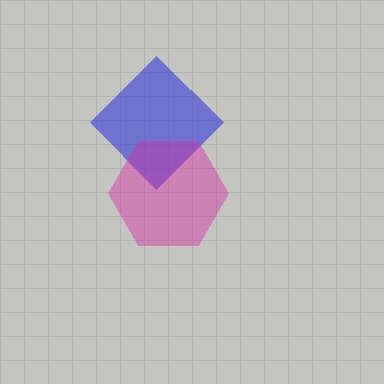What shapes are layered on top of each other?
The layered shapes are: a blue diamond, a magenta hexagon.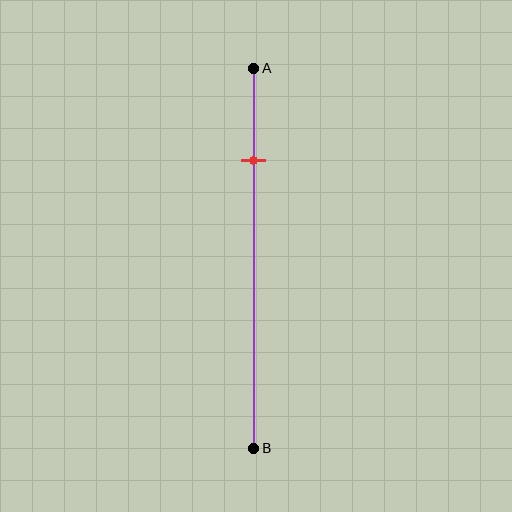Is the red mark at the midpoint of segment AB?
No, the mark is at about 25% from A, not at the 50% midpoint.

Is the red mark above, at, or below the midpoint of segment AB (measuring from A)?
The red mark is above the midpoint of segment AB.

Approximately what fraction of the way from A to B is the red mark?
The red mark is approximately 25% of the way from A to B.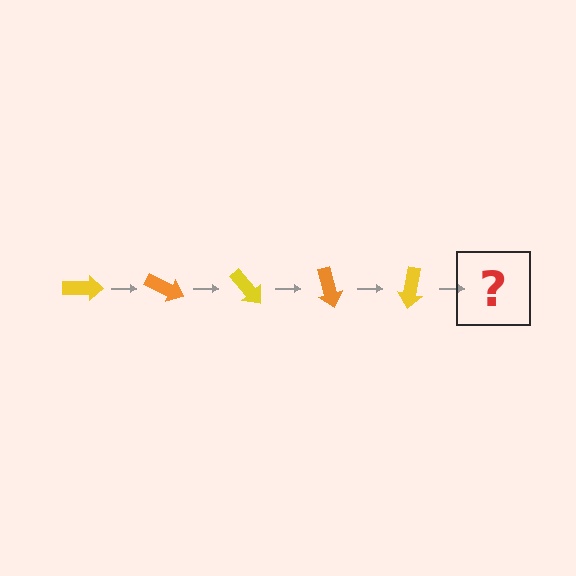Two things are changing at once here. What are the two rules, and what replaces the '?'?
The two rules are that it rotates 25 degrees each step and the color cycles through yellow and orange. The '?' should be an orange arrow, rotated 125 degrees from the start.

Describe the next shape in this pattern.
It should be an orange arrow, rotated 125 degrees from the start.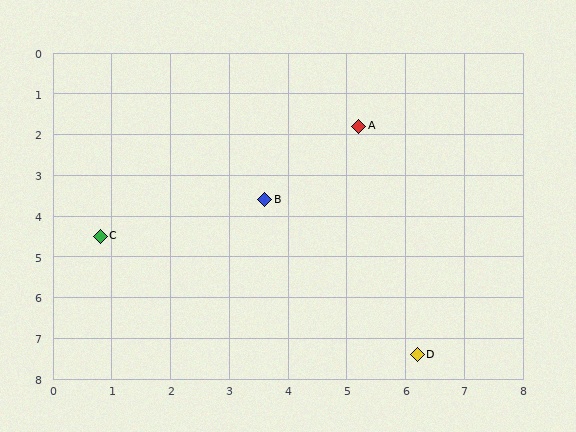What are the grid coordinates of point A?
Point A is at approximately (5.2, 1.8).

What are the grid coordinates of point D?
Point D is at approximately (6.2, 7.4).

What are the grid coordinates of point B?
Point B is at approximately (3.6, 3.6).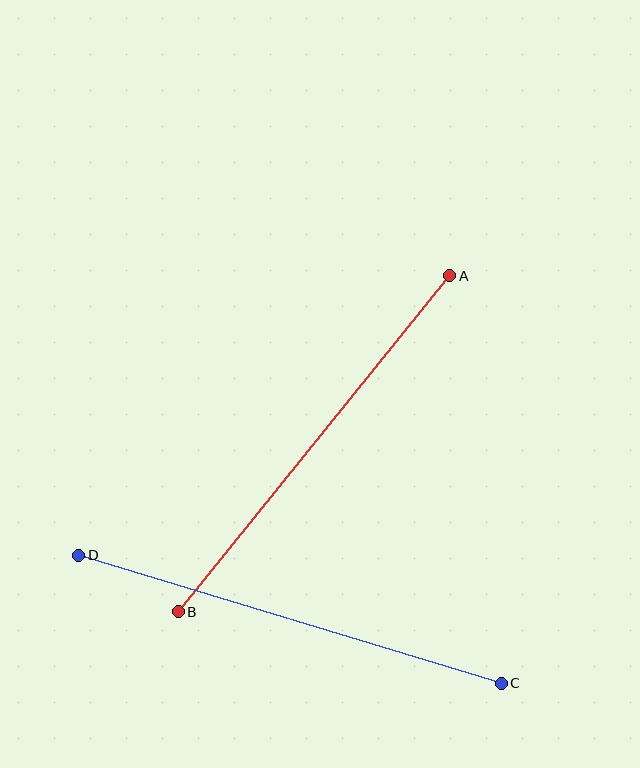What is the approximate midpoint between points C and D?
The midpoint is at approximately (290, 619) pixels.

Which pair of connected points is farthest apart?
Points C and D are farthest apart.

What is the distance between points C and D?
The distance is approximately 442 pixels.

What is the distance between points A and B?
The distance is approximately 432 pixels.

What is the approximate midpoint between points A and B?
The midpoint is at approximately (314, 444) pixels.